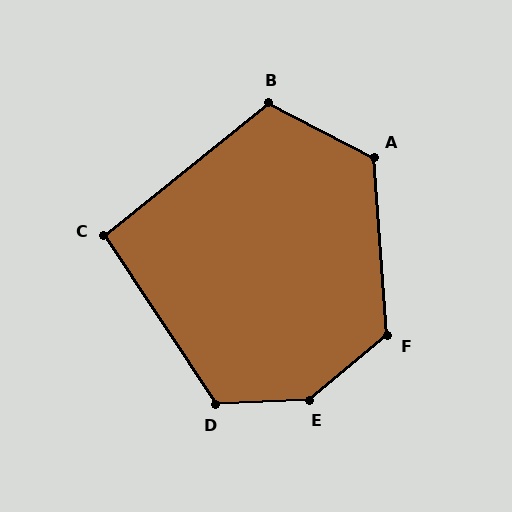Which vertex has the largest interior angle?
E, at approximately 143 degrees.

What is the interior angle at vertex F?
Approximately 125 degrees (obtuse).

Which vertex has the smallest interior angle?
C, at approximately 95 degrees.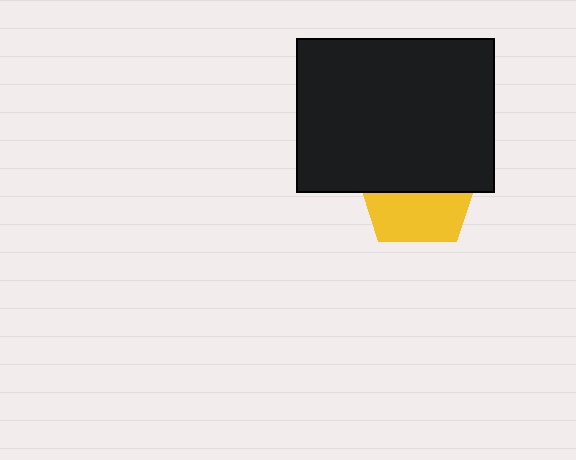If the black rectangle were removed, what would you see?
You would see the complete yellow pentagon.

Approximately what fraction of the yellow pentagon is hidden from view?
Roughly 58% of the yellow pentagon is hidden behind the black rectangle.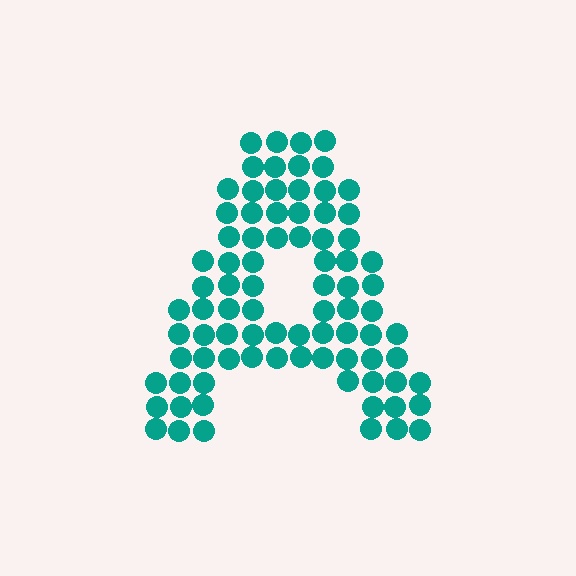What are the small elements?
The small elements are circles.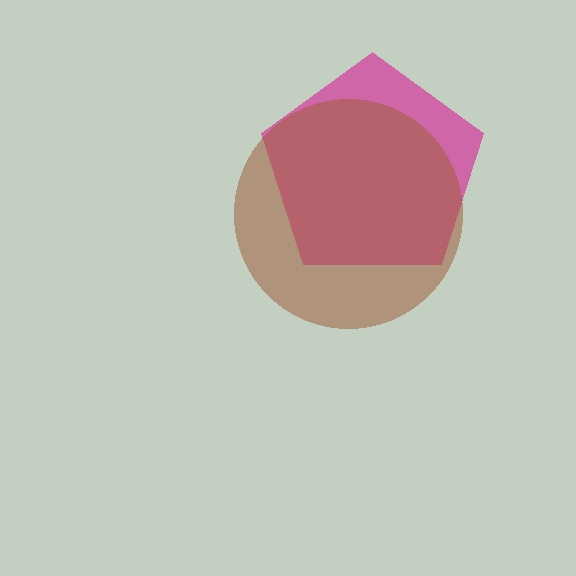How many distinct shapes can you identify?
There are 2 distinct shapes: a magenta pentagon, a brown circle.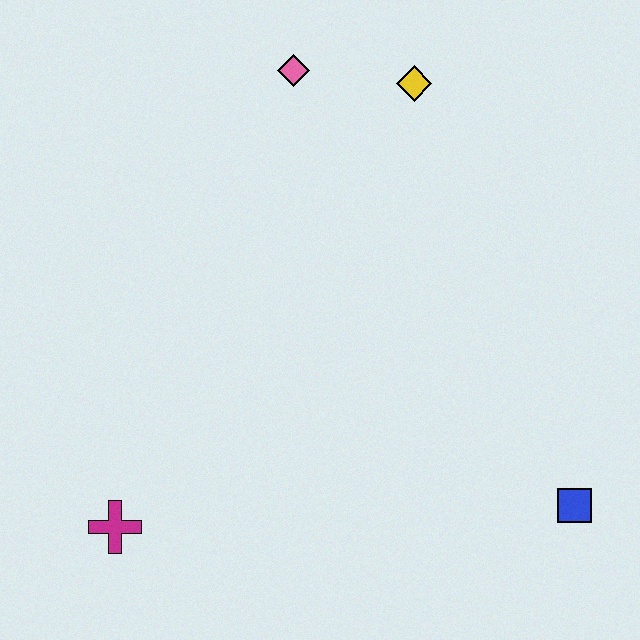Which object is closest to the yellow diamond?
The pink diamond is closest to the yellow diamond.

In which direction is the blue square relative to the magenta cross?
The blue square is to the right of the magenta cross.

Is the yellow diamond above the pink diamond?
No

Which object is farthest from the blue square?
The pink diamond is farthest from the blue square.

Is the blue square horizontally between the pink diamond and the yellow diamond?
No